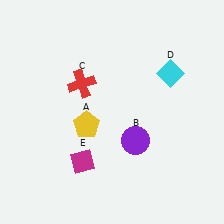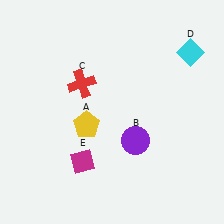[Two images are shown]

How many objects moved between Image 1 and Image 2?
1 object moved between the two images.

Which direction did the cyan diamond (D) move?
The cyan diamond (D) moved up.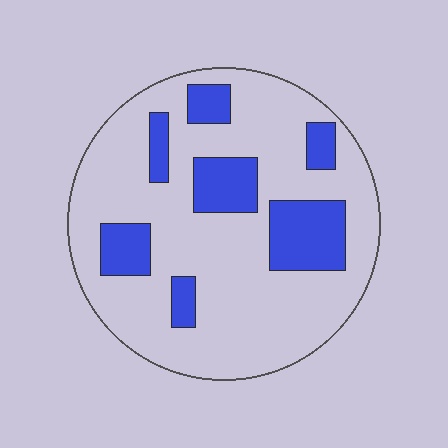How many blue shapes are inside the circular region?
7.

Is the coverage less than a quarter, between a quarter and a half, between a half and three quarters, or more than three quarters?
Less than a quarter.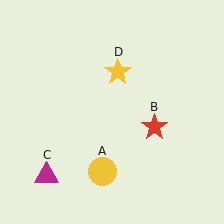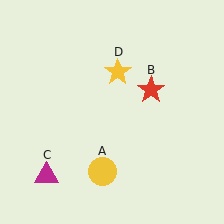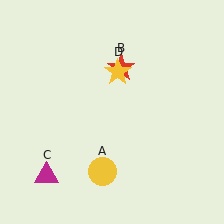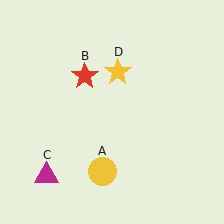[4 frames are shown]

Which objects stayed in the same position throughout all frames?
Yellow circle (object A) and magenta triangle (object C) and yellow star (object D) remained stationary.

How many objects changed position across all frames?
1 object changed position: red star (object B).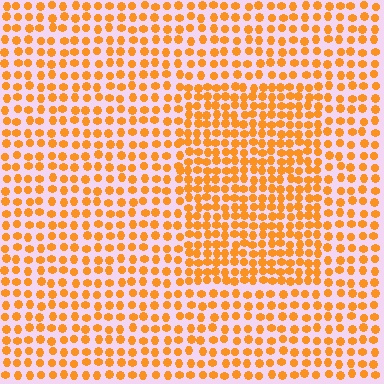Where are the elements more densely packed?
The elements are more densely packed inside the rectangle boundary.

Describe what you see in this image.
The image contains small orange elements arranged at two different densities. A rectangle-shaped region is visible where the elements are more densely packed than the surrounding area.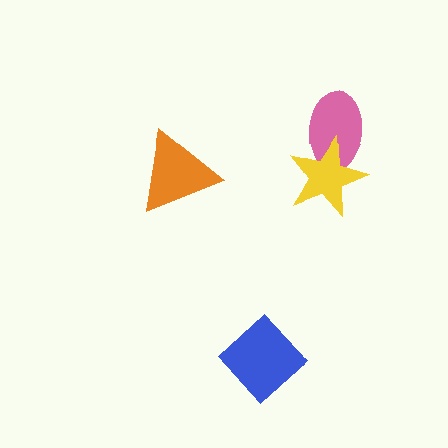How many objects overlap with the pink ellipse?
1 object overlaps with the pink ellipse.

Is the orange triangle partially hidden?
No, no other shape covers it.